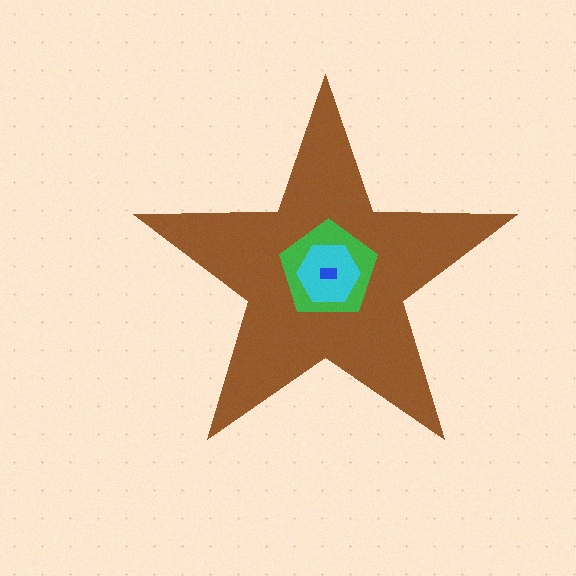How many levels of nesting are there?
4.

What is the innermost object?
The blue rectangle.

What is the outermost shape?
The brown star.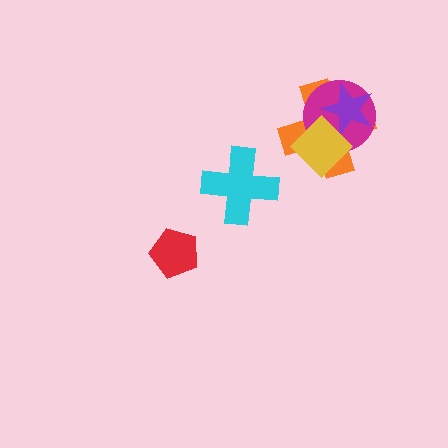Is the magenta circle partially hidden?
Yes, it is partially covered by another shape.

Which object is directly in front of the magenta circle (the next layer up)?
The purple star is directly in front of the magenta circle.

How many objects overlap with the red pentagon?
0 objects overlap with the red pentagon.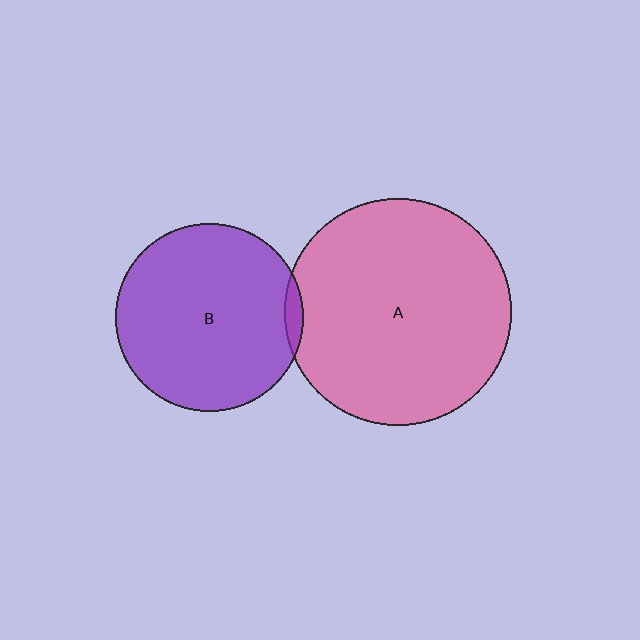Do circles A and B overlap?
Yes.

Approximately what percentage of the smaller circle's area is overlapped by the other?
Approximately 5%.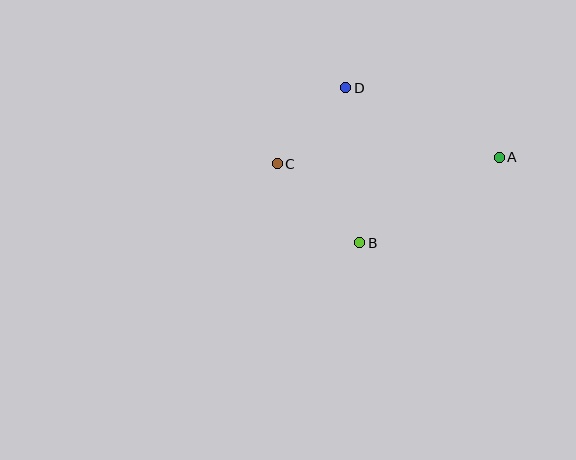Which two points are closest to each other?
Points C and D are closest to each other.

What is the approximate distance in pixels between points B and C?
The distance between B and C is approximately 114 pixels.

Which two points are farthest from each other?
Points A and C are farthest from each other.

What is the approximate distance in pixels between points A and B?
The distance between A and B is approximately 164 pixels.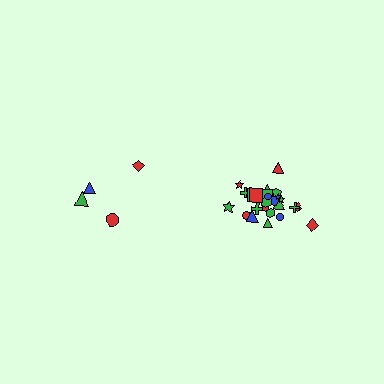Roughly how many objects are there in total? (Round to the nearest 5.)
Roughly 30 objects in total.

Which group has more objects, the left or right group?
The right group.